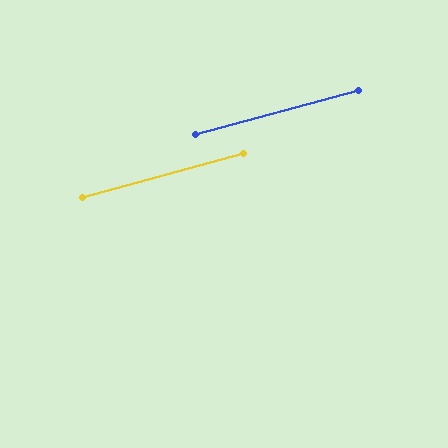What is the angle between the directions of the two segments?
Approximately 0 degrees.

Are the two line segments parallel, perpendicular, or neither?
Parallel — their directions differ by only 0.1°.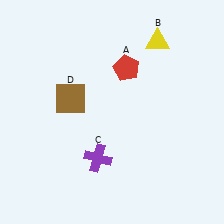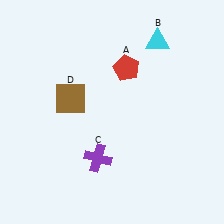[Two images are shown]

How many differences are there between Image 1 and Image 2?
There is 1 difference between the two images.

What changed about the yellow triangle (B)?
In Image 1, B is yellow. In Image 2, it changed to cyan.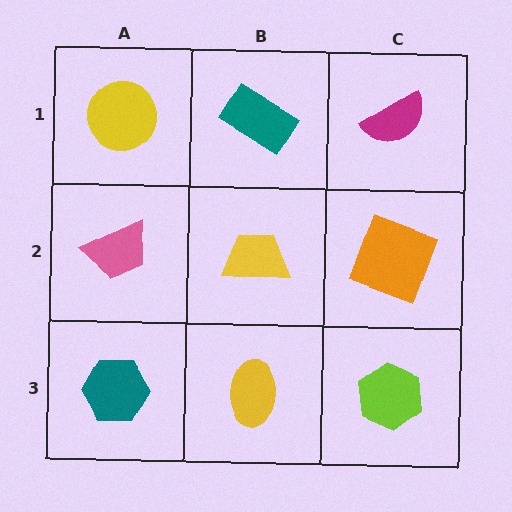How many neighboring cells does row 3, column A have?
2.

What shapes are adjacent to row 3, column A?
A pink trapezoid (row 2, column A), a yellow ellipse (row 3, column B).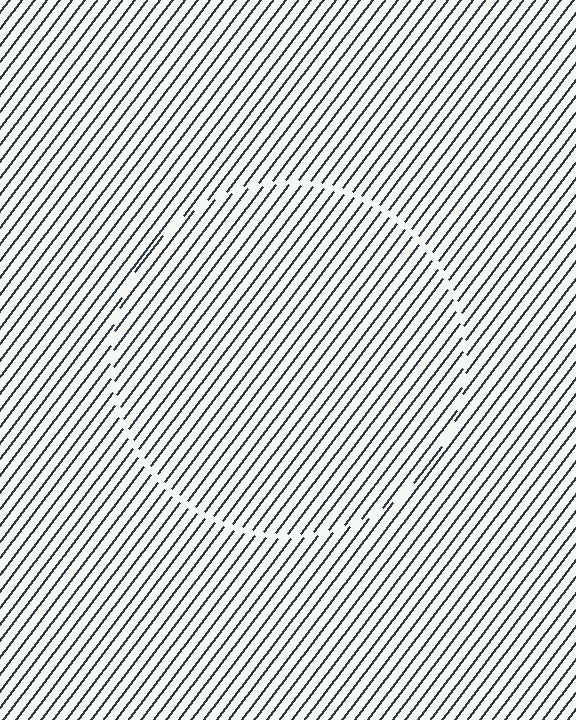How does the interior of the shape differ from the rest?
The interior of the shape contains the same grating, shifted by half a period — the contour is defined by the phase discontinuity where line-ends from the inner and outer gratings abut.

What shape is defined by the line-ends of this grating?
An illusory circle. The interior of the shape contains the same grating, shifted by half a period — the contour is defined by the phase discontinuity where line-ends from the inner and outer gratings abut.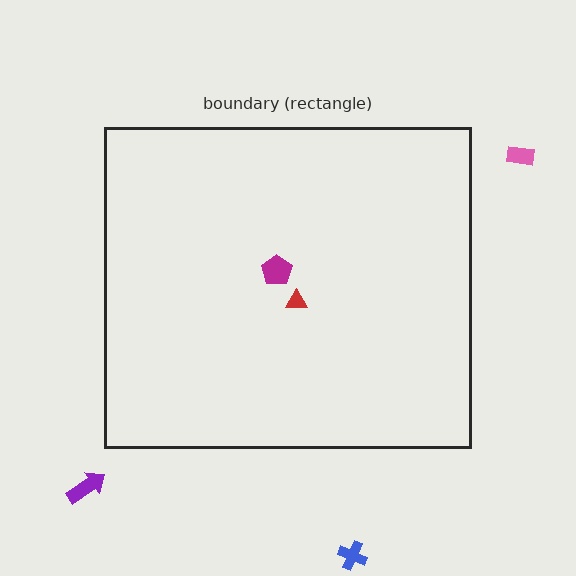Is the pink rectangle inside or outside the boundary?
Outside.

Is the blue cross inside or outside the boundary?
Outside.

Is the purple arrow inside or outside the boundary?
Outside.